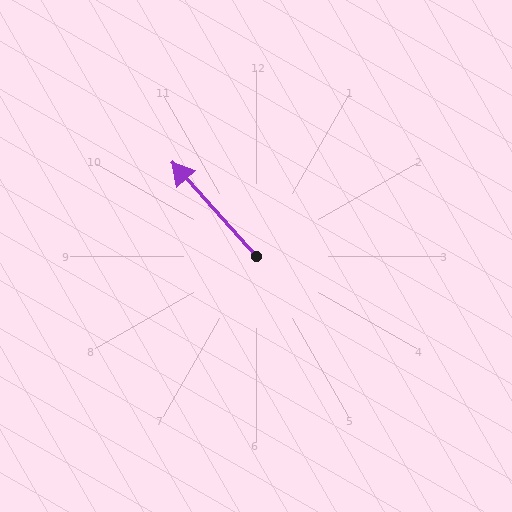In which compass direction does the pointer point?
Northwest.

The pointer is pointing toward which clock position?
Roughly 11 o'clock.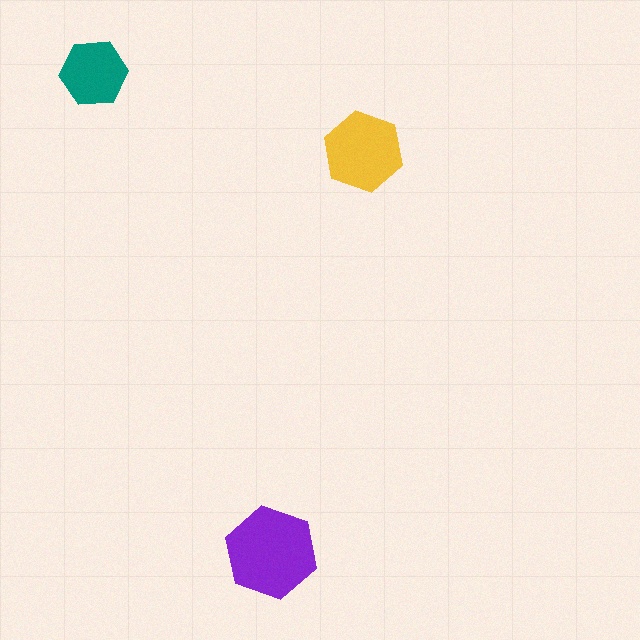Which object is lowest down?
The purple hexagon is bottommost.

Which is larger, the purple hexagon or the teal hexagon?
The purple one.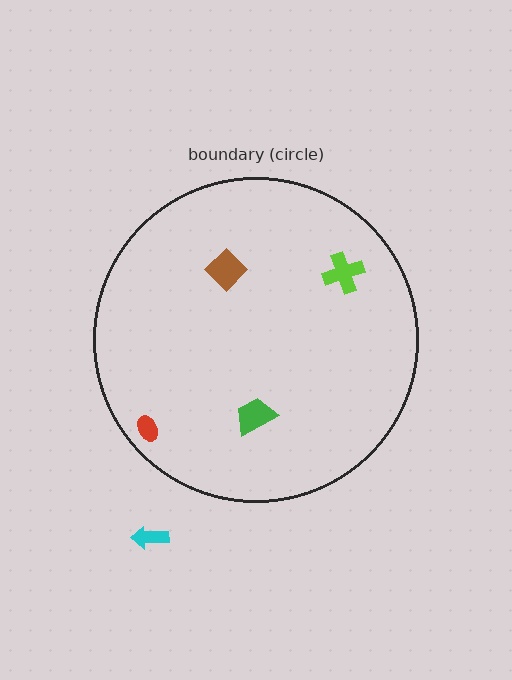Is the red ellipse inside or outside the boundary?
Inside.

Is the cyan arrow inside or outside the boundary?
Outside.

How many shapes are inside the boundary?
4 inside, 1 outside.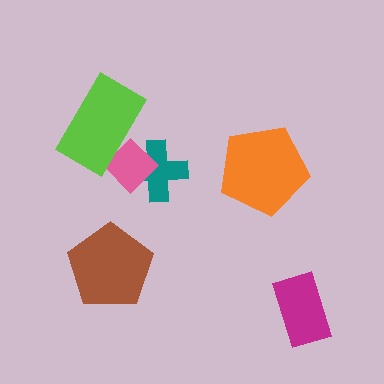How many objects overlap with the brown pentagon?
0 objects overlap with the brown pentagon.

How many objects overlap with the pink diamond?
2 objects overlap with the pink diamond.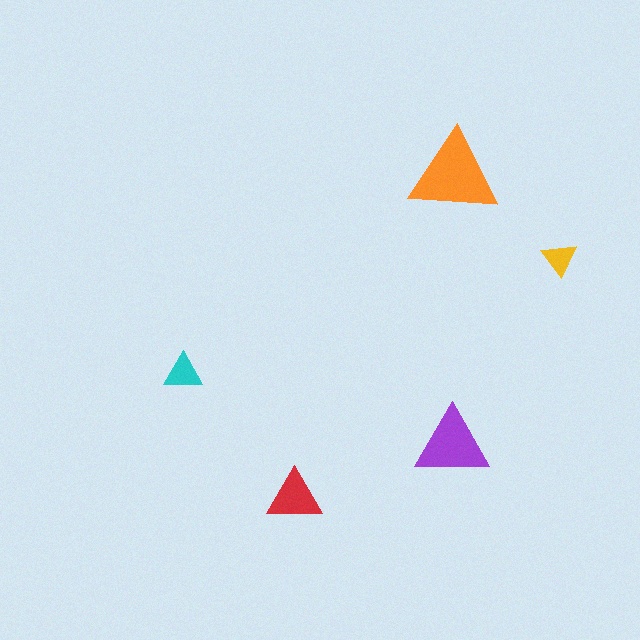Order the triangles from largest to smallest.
the orange one, the purple one, the red one, the cyan one, the yellow one.